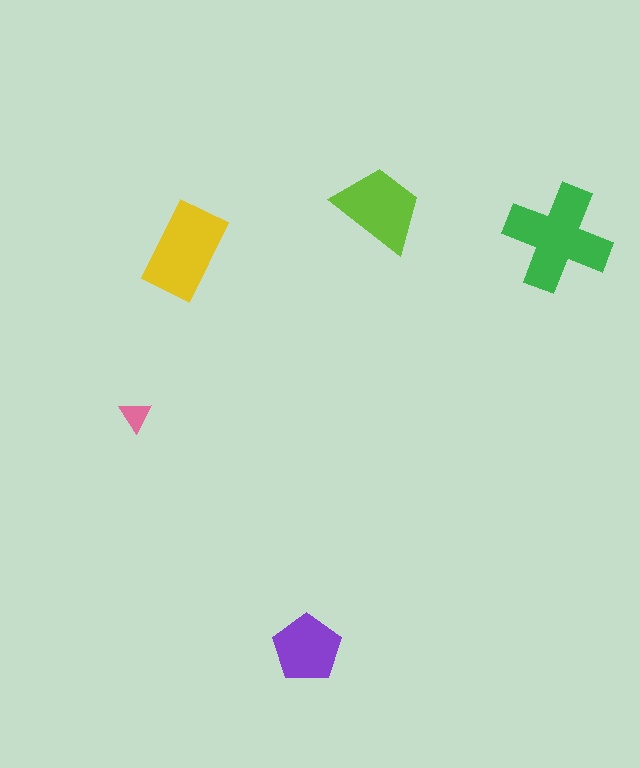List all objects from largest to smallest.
The green cross, the yellow rectangle, the lime trapezoid, the purple pentagon, the pink triangle.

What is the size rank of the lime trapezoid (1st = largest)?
3rd.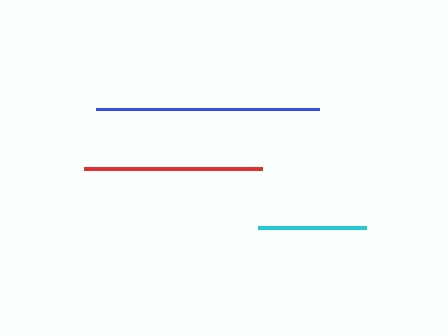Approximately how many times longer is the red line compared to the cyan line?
The red line is approximately 1.6 times the length of the cyan line.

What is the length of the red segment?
The red segment is approximately 178 pixels long.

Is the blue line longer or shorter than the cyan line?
The blue line is longer than the cyan line.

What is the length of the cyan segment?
The cyan segment is approximately 108 pixels long.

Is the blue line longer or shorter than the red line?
The blue line is longer than the red line.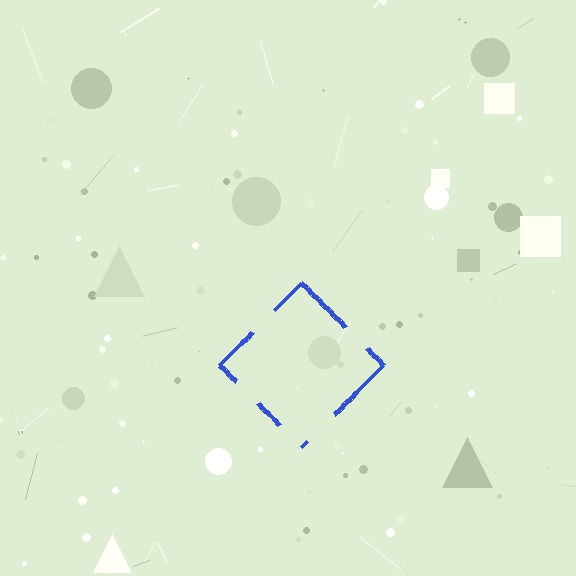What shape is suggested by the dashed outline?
The dashed outline suggests a diamond.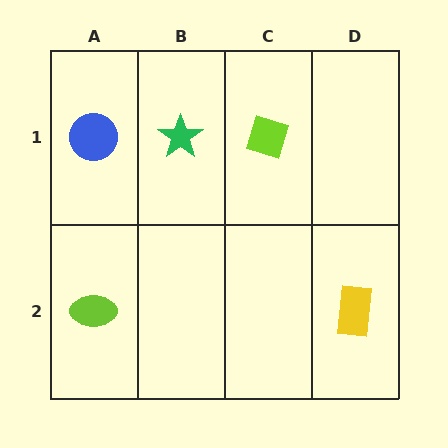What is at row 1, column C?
A lime diamond.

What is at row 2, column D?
A yellow rectangle.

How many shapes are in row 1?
3 shapes.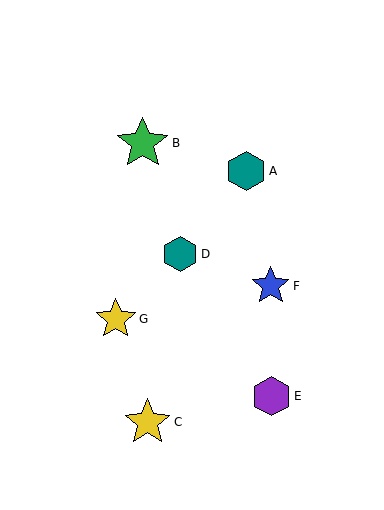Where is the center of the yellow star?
The center of the yellow star is at (116, 319).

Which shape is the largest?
The green star (labeled B) is the largest.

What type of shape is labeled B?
Shape B is a green star.